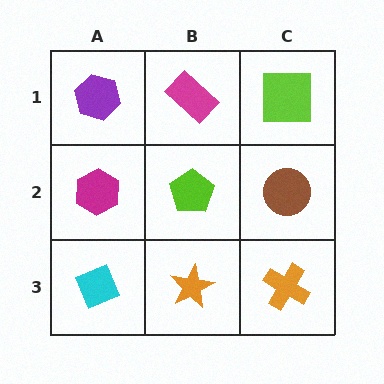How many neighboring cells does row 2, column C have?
3.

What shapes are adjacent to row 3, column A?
A magenta hexagon (row 2, column A), an orange star (row 3, column B).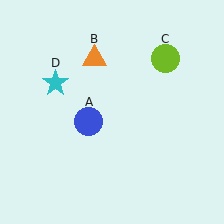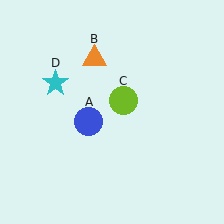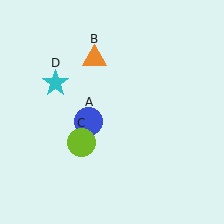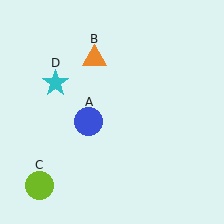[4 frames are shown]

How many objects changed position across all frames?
1 object changed position: lime circle (object C).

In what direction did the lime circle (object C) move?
The lime circle (object C) moved down and to the left.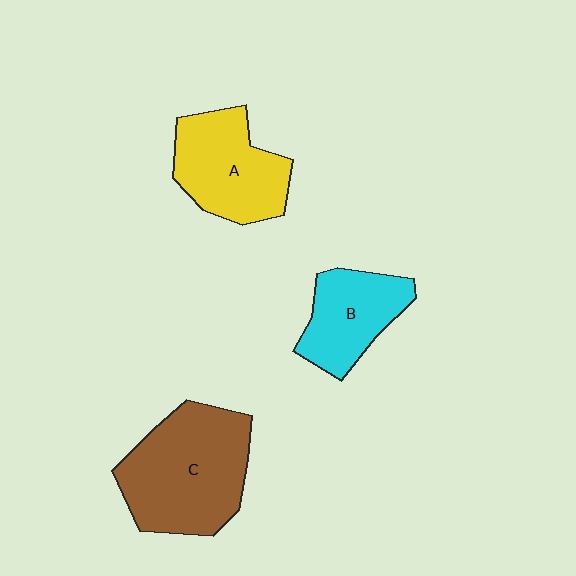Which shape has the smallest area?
Shape B (cyan).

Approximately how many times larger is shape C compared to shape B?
Approximately 1.7 times.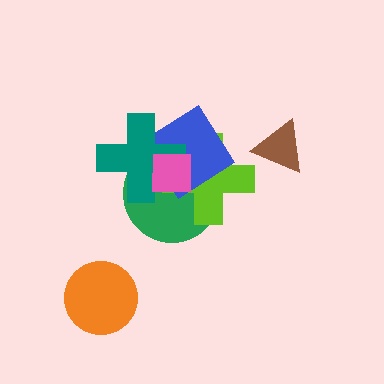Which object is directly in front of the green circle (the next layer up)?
The lime cross is directly in front of the green circle.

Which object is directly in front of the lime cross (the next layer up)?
The blue diamond is directly in front of the lime cross.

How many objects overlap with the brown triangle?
0 objects overlap with the brown triangle.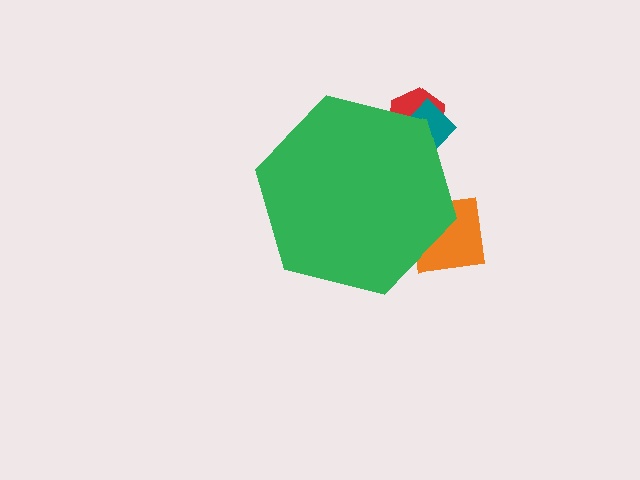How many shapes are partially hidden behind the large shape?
3 shapes are partially hidden.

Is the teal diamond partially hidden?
Yes, the teal diamond is partially hidden behind the green hexagon.